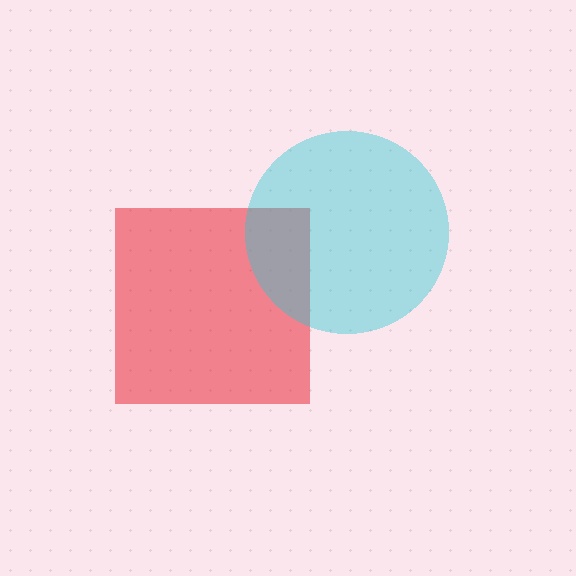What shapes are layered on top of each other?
The layered shapes are: a red square, a cyan circle.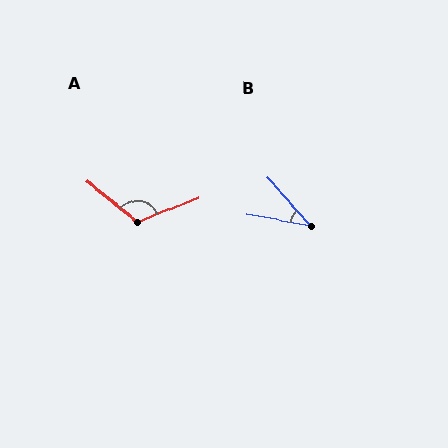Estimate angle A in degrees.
Approximately 120 degrees.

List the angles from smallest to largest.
B (37°), A (120°).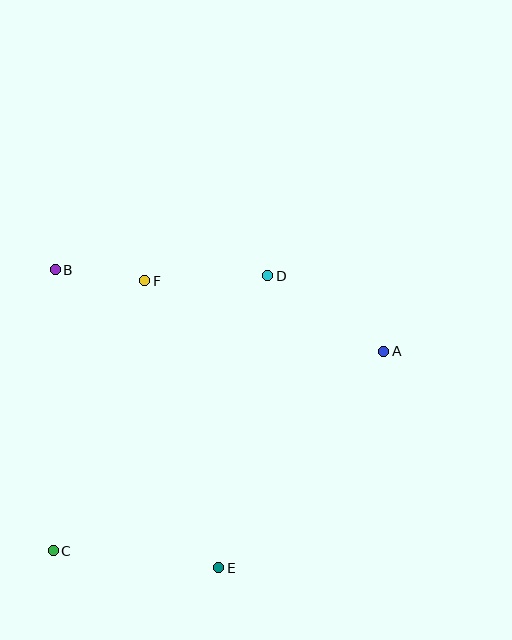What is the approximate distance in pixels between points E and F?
The distance between E and F is approximately 296 pixels.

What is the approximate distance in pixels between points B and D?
The distance between B and D is approximately 212 pixels.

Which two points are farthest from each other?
Points A and C are farthest from each other.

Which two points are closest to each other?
Points B and F are closest to each other.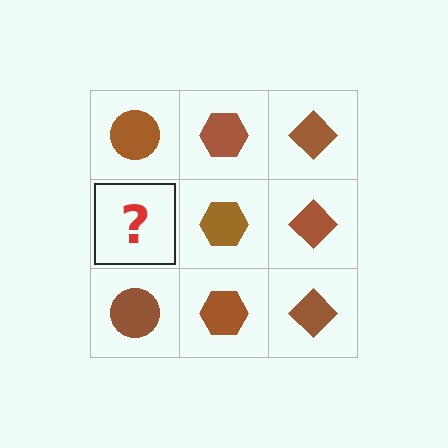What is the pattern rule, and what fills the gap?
The rule is that each column has a consistent shape. The gap should be filled with a brown circle.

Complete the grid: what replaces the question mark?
The question mark should be replaced with a brown circle.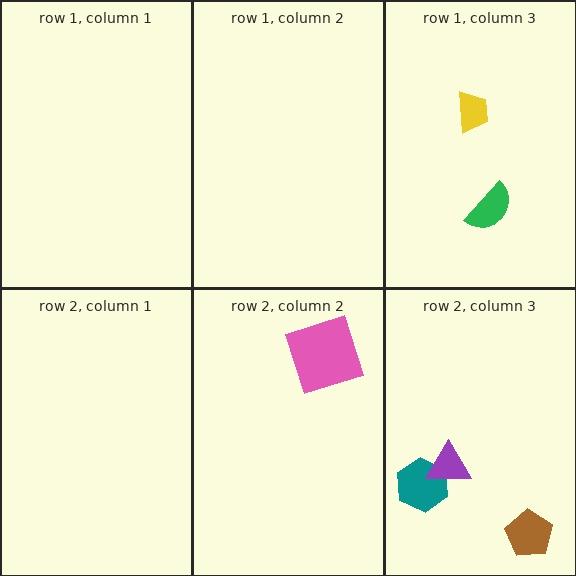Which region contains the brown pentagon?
The row 2, column 3 region.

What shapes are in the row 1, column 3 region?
The green semicircle, the yellow trapezoid.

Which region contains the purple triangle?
The row 2, column 3 region.